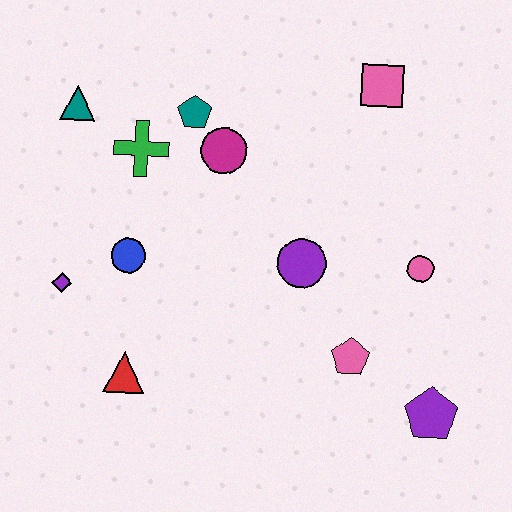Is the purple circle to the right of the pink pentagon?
No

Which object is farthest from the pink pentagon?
The teal triangle is farthest from the pink pentagon.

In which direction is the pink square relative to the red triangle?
The pink square is above the red triangle.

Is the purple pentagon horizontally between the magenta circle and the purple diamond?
No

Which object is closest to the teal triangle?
The green cross is closest to the teal triangle.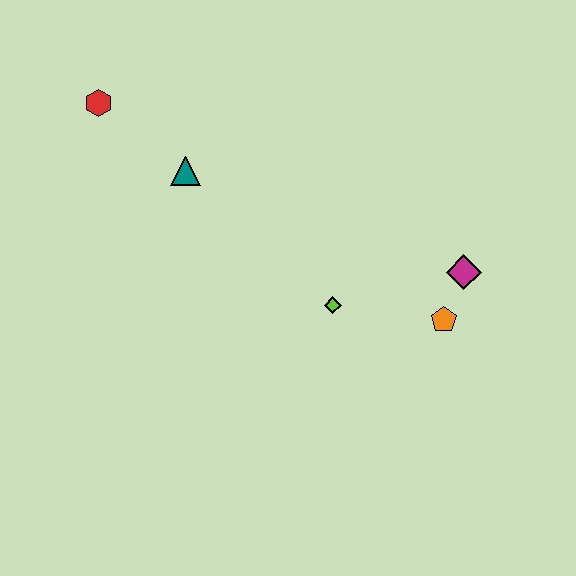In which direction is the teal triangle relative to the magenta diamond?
The teal triangle is to the left of the magenta diamond.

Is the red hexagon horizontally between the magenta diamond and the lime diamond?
No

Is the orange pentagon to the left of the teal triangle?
No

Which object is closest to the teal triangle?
The red hexagon is closest to the teal triangle.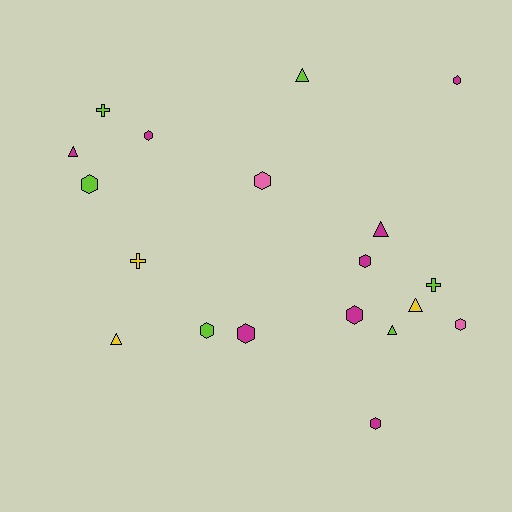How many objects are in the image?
There are 19 objects.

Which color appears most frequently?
Magenta, with 8 objects.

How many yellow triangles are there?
There are 2 yellow triangles.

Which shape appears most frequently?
Hexagon, with 10 objects.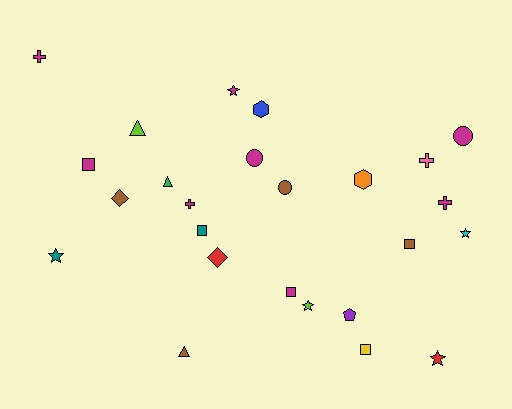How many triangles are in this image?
There are 3 triangles.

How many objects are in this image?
There are 25 objects.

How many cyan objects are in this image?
There is 1 cyan object.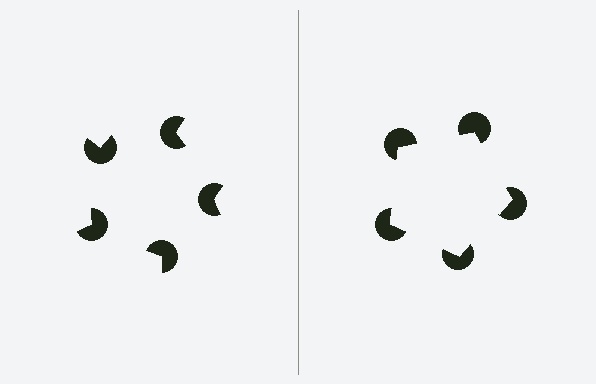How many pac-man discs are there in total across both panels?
10 — 5 on each side.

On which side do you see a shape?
An illusory pentagon appears on the right side. On the left side the wedge cuts are rotated, so no coherent shape forms.